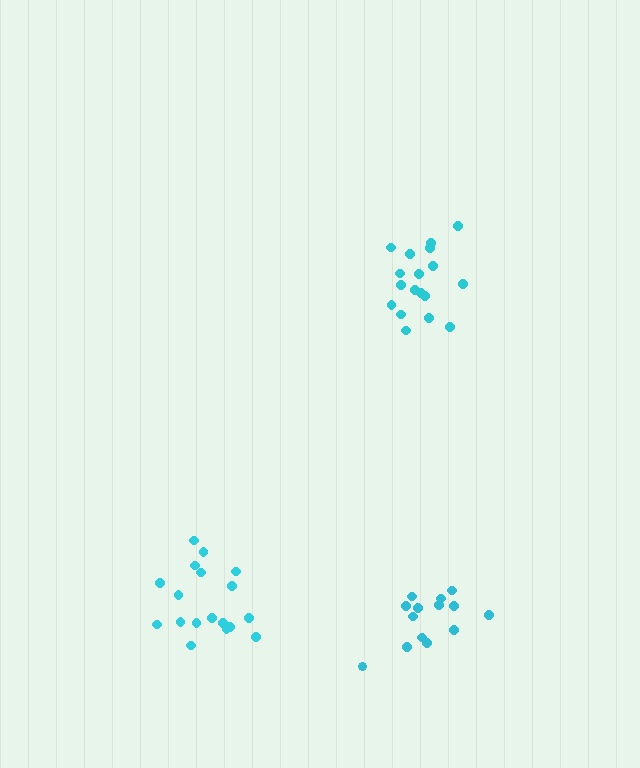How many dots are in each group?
Group 1: 18 dots, Group 2: 18 dots, Group 3: 14 dots (50 total).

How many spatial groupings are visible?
There are 3 spatial groupings.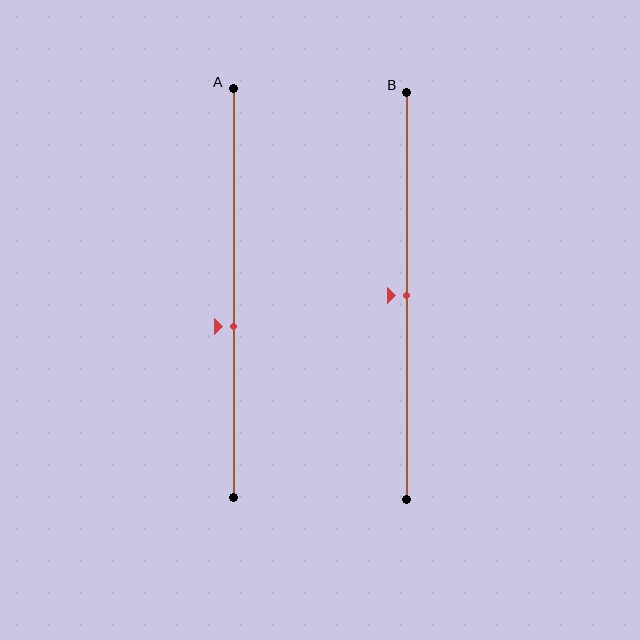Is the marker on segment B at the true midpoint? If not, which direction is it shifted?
Yes, the marker on segment B is at the true midpoint.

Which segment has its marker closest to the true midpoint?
Segment B has its marker closest to the true midpoint.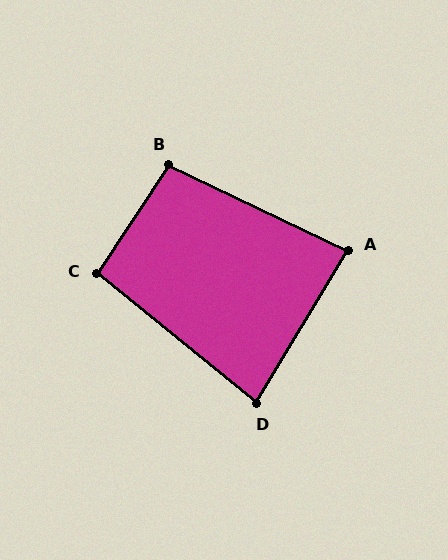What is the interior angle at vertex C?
Approximately 95 degrees (obtuse).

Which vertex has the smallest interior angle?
D, at approximately 82 degrees.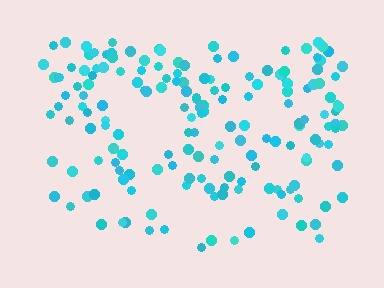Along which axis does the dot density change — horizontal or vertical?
Vertical.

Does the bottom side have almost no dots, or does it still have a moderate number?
Still a moderate number, just noticeably fewer than the top.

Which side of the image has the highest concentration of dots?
The top.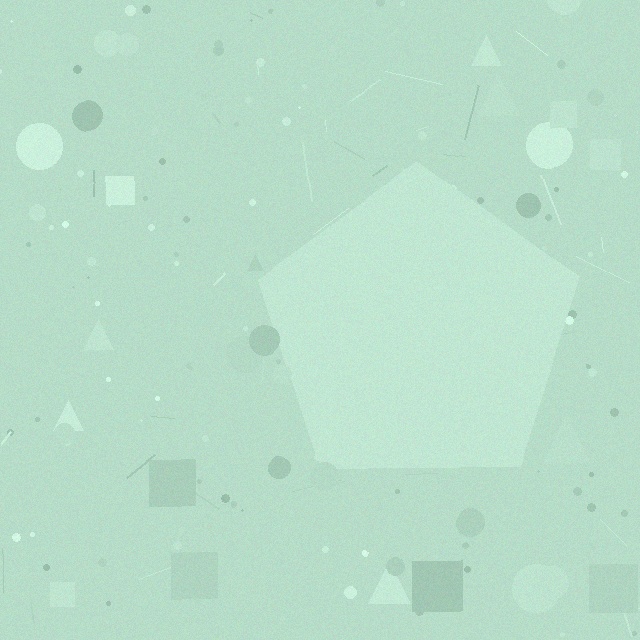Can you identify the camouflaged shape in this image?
The camouflaged shape is a pentagon.